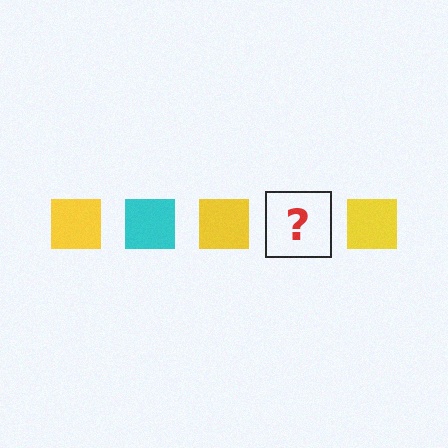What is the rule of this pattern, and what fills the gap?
The rule is that the pattern cycles through yellow, cyan squares. The gap should be filled with a cyan square.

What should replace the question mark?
The question mark should be replaced with a cyan square.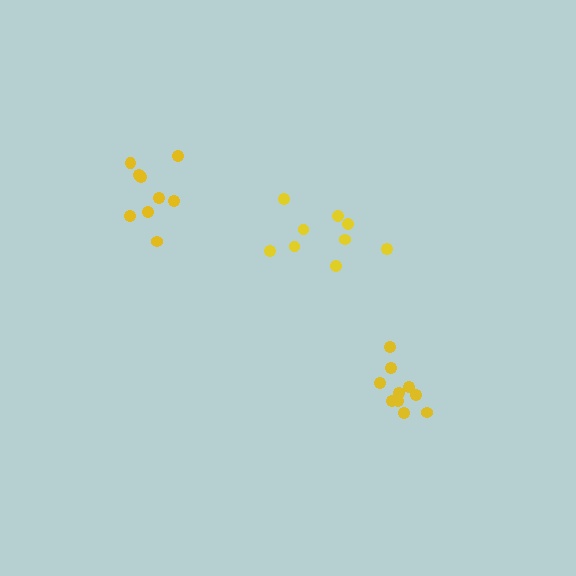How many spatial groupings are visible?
There are 3 spatial groupings.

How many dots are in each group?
Group 1: 10 dots, Group 2: 9 dots, Group 3: 9 dots (28 total).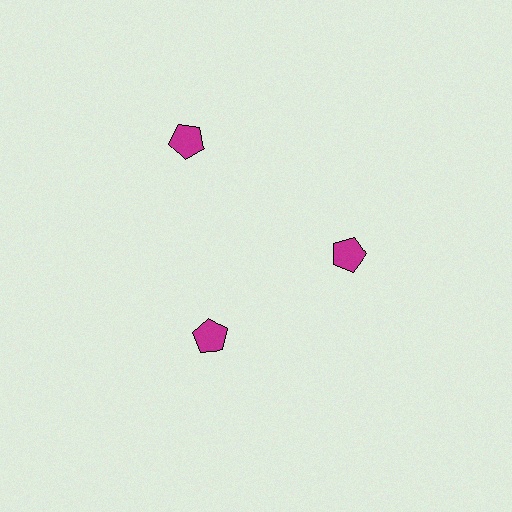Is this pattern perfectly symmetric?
No. The 3 magenta pentagons are arranged in a ring, but one element near the 11 o'clock position is pushed outward from the center, breaking the 3-fold rotational symmetry.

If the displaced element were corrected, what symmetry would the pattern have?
It would have 3-fold rotational symmetry — the pattern would map onto itself every 120 degrees.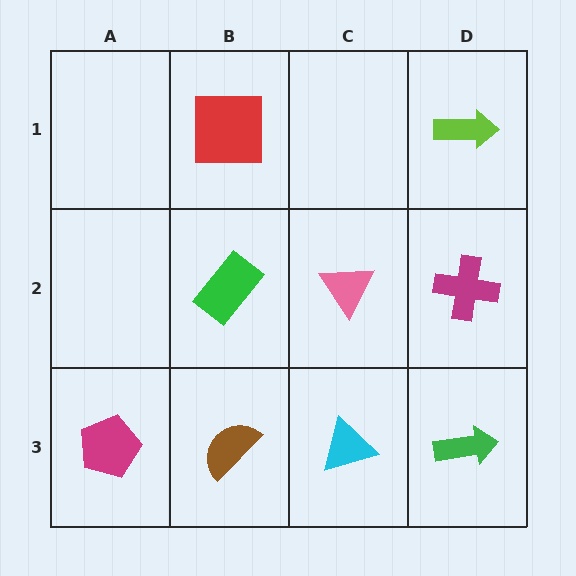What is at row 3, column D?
A green arrow.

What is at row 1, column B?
A red square.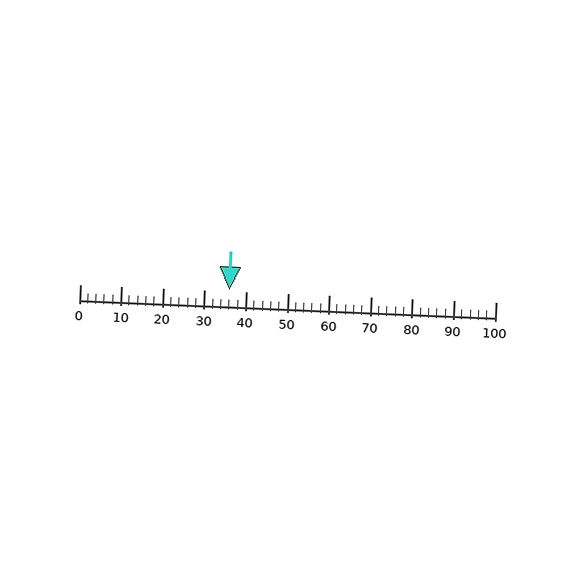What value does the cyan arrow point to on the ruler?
The cyan arrow points to approximately 36.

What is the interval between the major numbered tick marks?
The major tick marks are spaced 10 units apart.